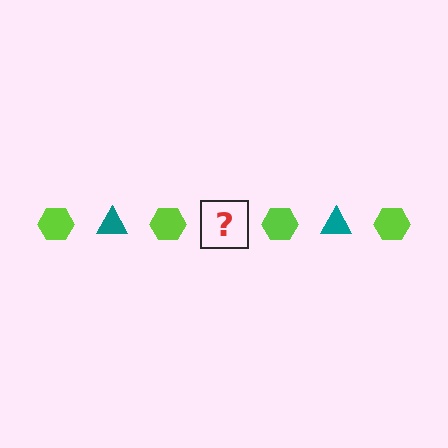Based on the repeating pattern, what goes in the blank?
The blank should be a teal triangle.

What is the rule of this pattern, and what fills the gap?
The rule is that the pattern alternates between lime hexagon and teal triangle. The gap should be filled with a teal triangle.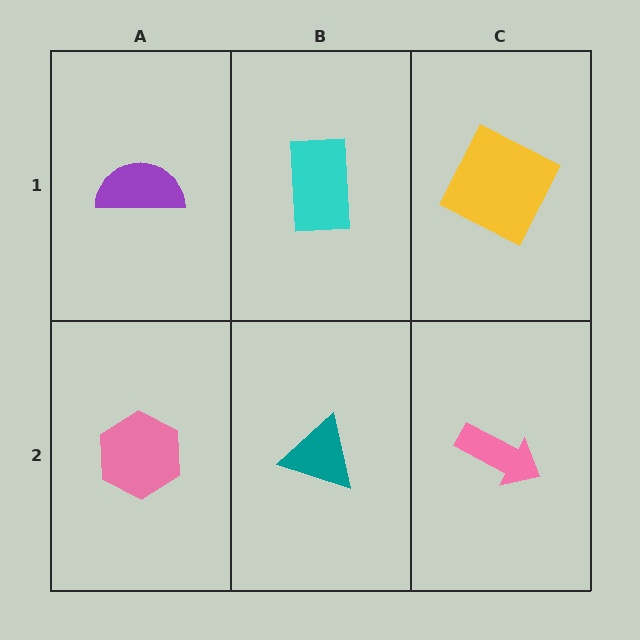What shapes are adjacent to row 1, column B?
A teal triangle (row 2, column B), a purple semicircle (row 1, column A), a yellow square (row 1, column C).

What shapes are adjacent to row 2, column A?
A purple semicircle (row 1, column A), a teal triangle (row 2, column B).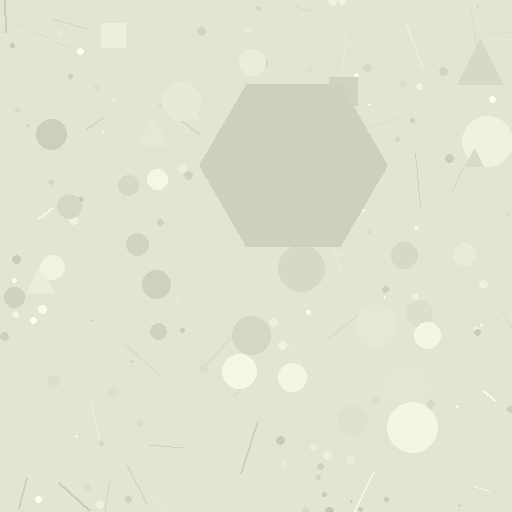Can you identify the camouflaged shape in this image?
The camouflaged shape is a hexagon.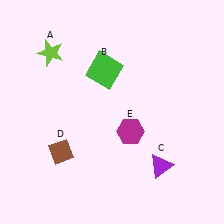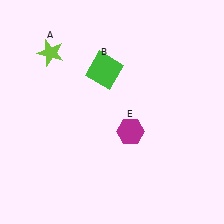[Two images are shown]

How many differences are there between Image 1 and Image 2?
There are 2 differences between the two images.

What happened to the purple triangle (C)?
The purple triangle (C) was removed in Image 2. It was in the bottom-right area of Image 1.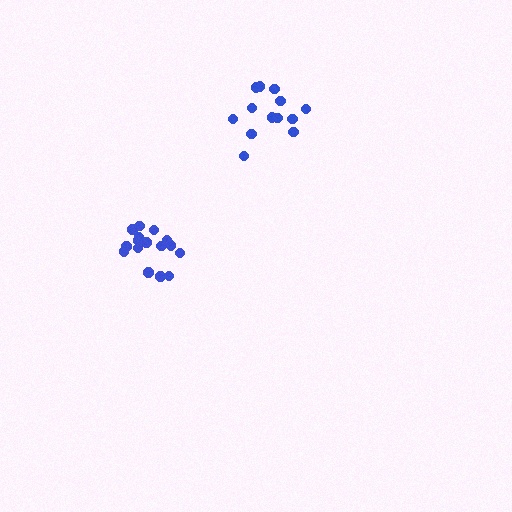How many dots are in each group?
Group 1: 16 dots, Group 2: 13 dots (29 total).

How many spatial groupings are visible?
There are 2 spatial groupings.